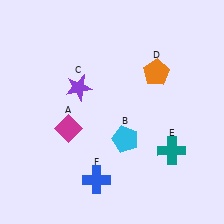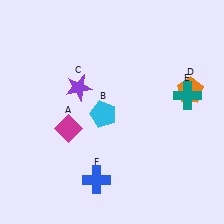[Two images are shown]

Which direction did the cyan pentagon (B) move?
The cyan pentagon (B) moved up.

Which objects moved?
The objects that moved are: the cyan pentagon (B), the orange pentagon (D), the teal cross (E).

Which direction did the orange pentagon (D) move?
The orange pentagon (D) moved right.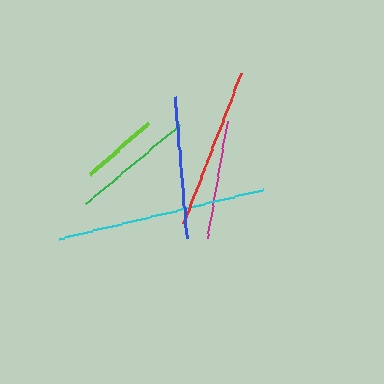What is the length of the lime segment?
The lime segment is approximately 76 pixels long.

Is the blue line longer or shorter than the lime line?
The blue line is longer than the lime line.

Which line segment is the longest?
The cyan line is the longest at approximately 210 pixels.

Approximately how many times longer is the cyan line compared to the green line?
The cyan line is approximately 1.7 times the length of the green line.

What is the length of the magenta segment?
The magenta segment is approximately 120 pixels long.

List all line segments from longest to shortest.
From longest to shortest: cyan, red, blue, green, magenta, lime.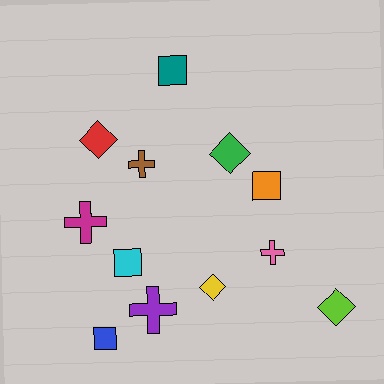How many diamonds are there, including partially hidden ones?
There are 4 diamonds.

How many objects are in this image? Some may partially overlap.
There are 12 objects.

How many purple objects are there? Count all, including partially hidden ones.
There is 1 purple object.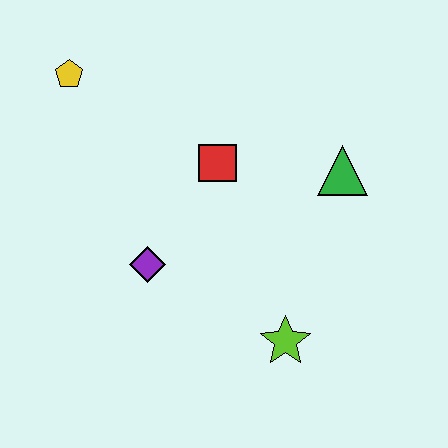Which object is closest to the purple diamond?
The red square is closest to the purple diamond.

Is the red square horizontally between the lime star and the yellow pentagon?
Yes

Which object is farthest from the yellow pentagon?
The lime star is farthest from the yellow pentagon.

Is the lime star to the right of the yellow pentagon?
Yes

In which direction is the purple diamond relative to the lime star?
The purple diamond is to the left of the lime star.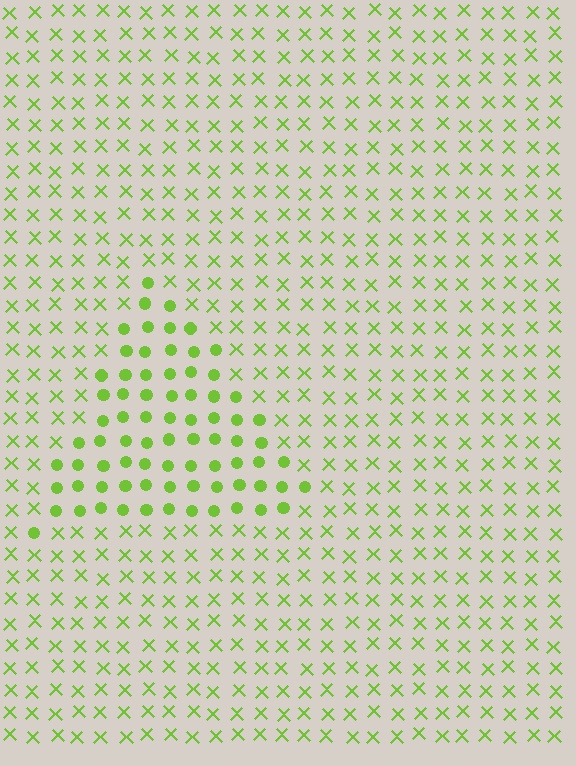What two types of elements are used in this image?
The image uses circles inside the triangle region and X marks outside it.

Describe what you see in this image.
The image is filled with small lime elements arranged in a uniform grid. A triangle-shaped region contains circles, while the surrounding area contains X marks. The boundary is defined purely by the change in element shape.